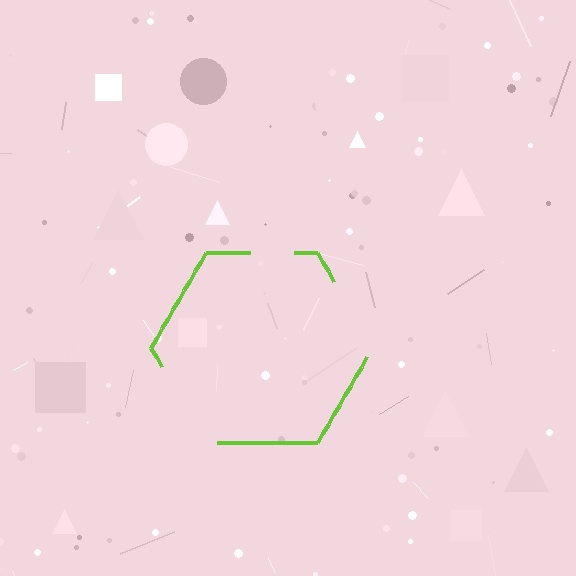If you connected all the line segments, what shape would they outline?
They would outline a hexagon.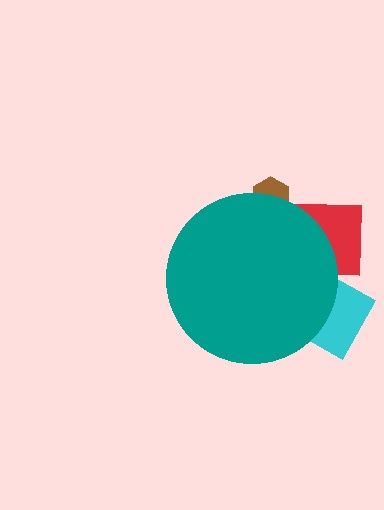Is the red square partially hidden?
Yes, the red square is partially hidden behind the teal circle.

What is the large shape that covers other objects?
A teal circle.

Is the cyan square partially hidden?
Yes, the cyan square is partially hidden behind the teal circle.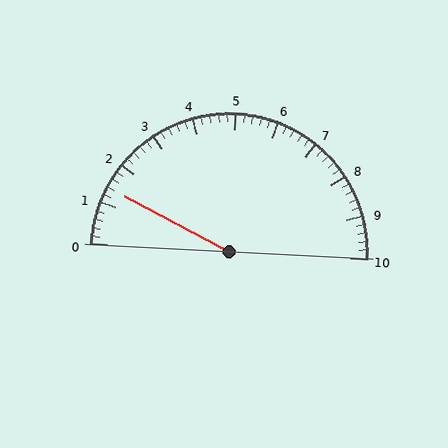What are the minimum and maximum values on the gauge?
The gauge ranges from 0 to 10.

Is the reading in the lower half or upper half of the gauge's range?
The reading is in the lower half of the range (0 to 10).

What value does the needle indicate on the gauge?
The needle indicates approximately 1.4.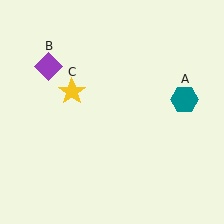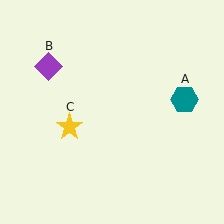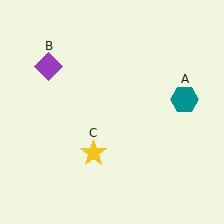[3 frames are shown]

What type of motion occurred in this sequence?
The yellow star (object C) rotated counterclockwise around the center of the scene.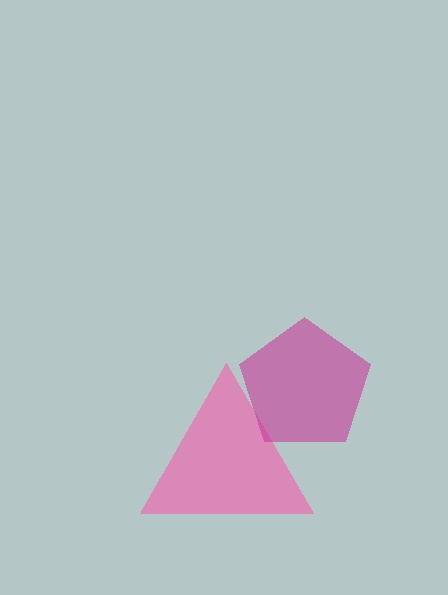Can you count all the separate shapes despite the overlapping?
Yes, there are 2 separate shapes.